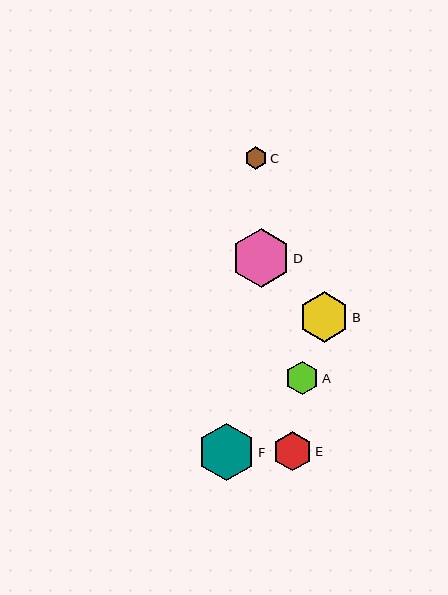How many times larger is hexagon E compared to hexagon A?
Hexagon E is approximately 1.2 times the size of hexagon A.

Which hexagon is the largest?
Hexagon D is the largest with a size of approximately 58 pixels.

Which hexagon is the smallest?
Hexagon C is the smallest with a size of approximately 23 pixels.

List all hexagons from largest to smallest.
From largest to smallest: D, F, B, E, A, C.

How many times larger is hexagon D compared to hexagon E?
Hexagon D is approximately 1.5 times the size of hexagon E.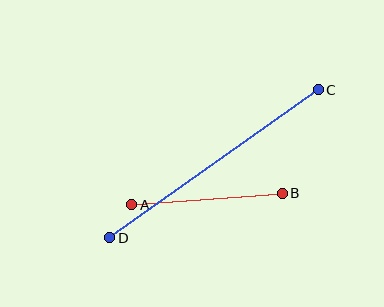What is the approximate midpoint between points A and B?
The midpoint is at approximately (207, 199) pixels.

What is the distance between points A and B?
The distance is approximately 151 pixels.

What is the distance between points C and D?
The distance is approximately 256 pixels.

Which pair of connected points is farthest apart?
Points C and D are farthest apart.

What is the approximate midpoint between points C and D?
The midpoint is at approximately (214, 164) pixels.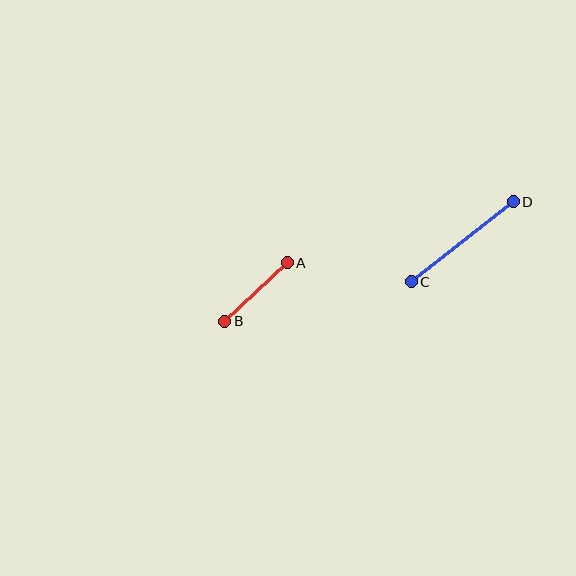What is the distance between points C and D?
The distance is approximately 130 pixels.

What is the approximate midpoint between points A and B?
The midpoint is at approximately (256, 292) pixels.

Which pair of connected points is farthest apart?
Points C and D are farthest apart.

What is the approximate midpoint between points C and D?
The midpoint is at approximately (462, 242) pixels.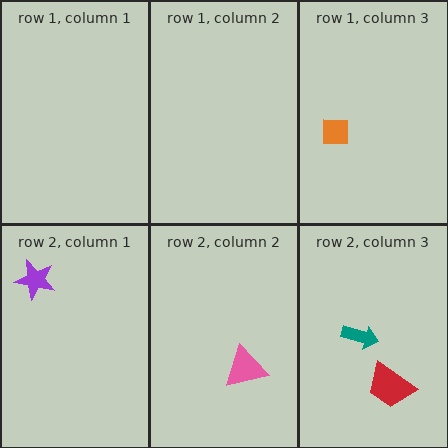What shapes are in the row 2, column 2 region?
The pink triangle.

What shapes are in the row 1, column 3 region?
The orange square.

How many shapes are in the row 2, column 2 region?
1.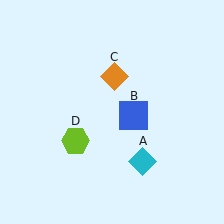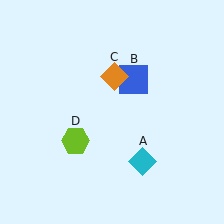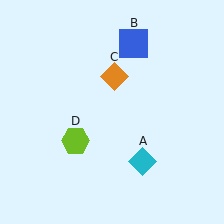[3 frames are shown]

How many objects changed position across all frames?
1 object changed position: blue square (object B).